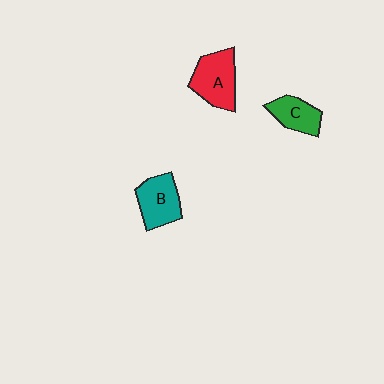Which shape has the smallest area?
Shape C (green).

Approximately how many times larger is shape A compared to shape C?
Approximately 1.5 times.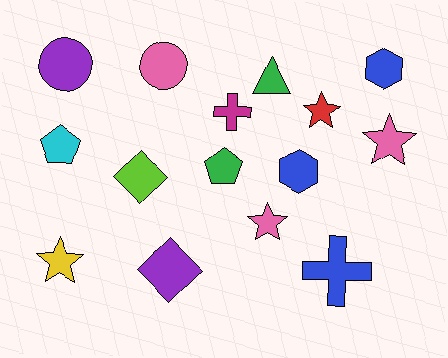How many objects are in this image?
There are 15 objects.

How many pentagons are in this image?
There are 2 pentagons.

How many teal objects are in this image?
There are no teal objects.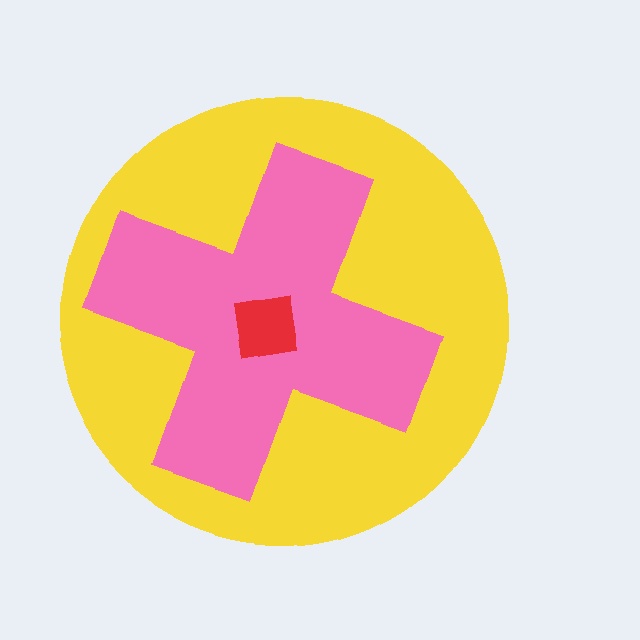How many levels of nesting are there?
3.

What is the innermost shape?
The red square.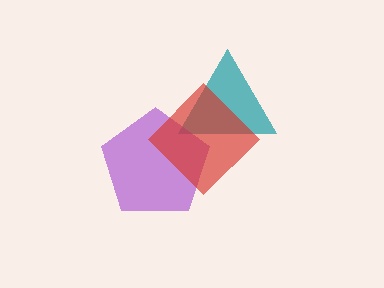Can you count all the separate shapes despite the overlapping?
Yes, there are 3 separate shapes.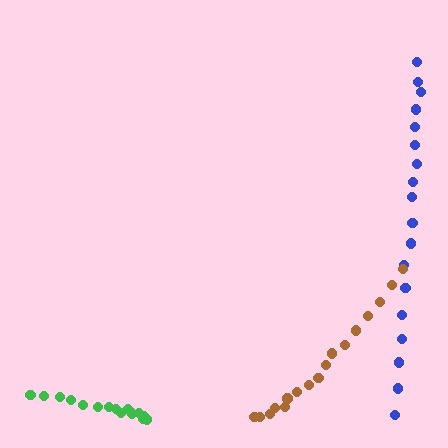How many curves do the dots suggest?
There are 3 distinct paths.